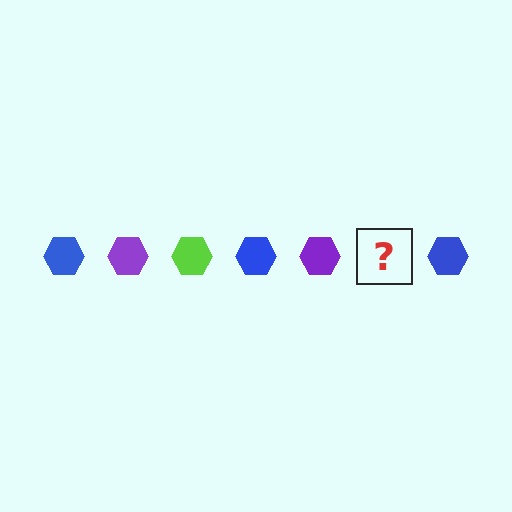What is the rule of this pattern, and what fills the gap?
The rule is that the pattern cycles through blue, purple, lime hexagons. The gap should be filled with a lime hexagon.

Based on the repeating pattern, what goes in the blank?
The blank should be a lime hexagon.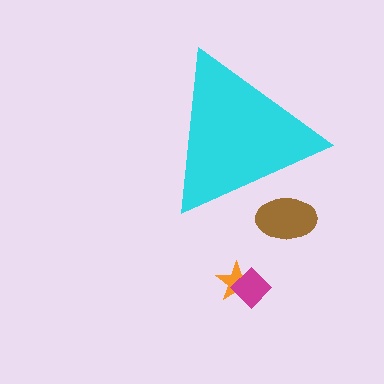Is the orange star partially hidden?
No, the orange star is fully visible.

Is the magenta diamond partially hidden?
No, the magenta diamond is fully visible.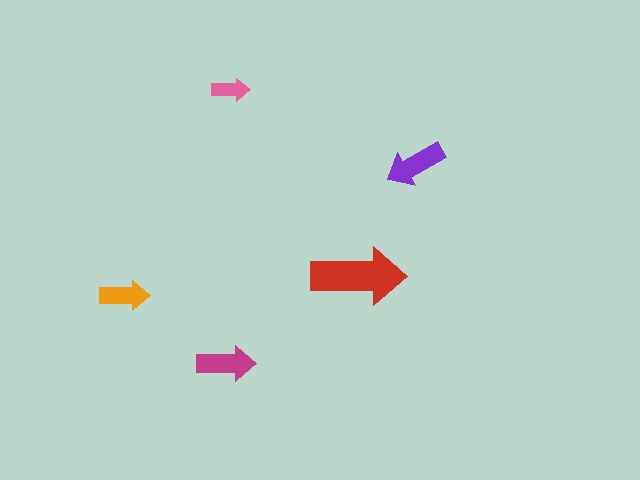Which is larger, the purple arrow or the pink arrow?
The purple one.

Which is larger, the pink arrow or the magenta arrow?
The magenta one.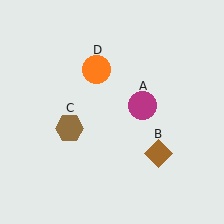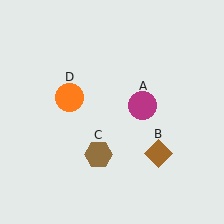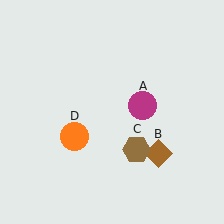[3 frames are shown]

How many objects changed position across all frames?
2 objects changed position: brown hexagon (object C), orange circle (object D).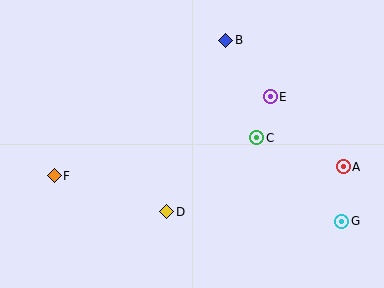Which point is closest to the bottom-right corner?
Point G is closest to the bottom-right corner.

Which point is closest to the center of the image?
Point C at (257, 138) is closest to the center.